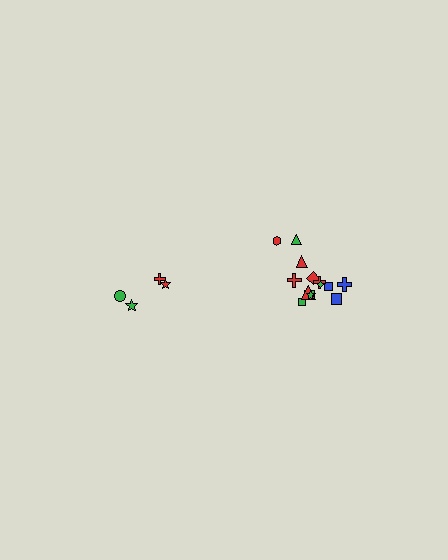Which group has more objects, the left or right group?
The right group.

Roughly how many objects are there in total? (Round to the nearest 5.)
Roughly 20 objects in total.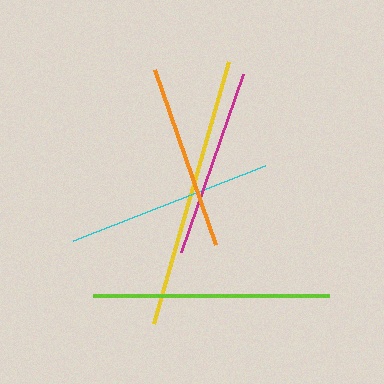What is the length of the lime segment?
The lime segment is approximately 236 pixels long.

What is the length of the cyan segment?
The cyan segment is approximately 207 pixels long.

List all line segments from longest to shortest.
From longest to shortest: yellow, lime, cyan, magenta, orange.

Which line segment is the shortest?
The orange line is the shortest at approximately 185 pixels.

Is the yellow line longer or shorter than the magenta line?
The yellow line is longer than the magenta line.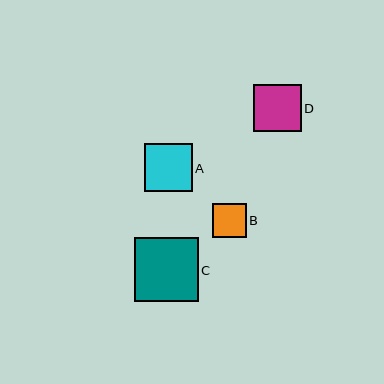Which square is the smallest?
Square B is the smallest with a size of approximately 34 pixels.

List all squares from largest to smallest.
From largest to smallest: C, D, A, B.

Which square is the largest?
Square C is the largest with a size of approximately 64 pixels.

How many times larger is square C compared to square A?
Square C is approximately 1.3 times the size of square A.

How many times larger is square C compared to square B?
Square C is approximately 1.9 times the size of square B.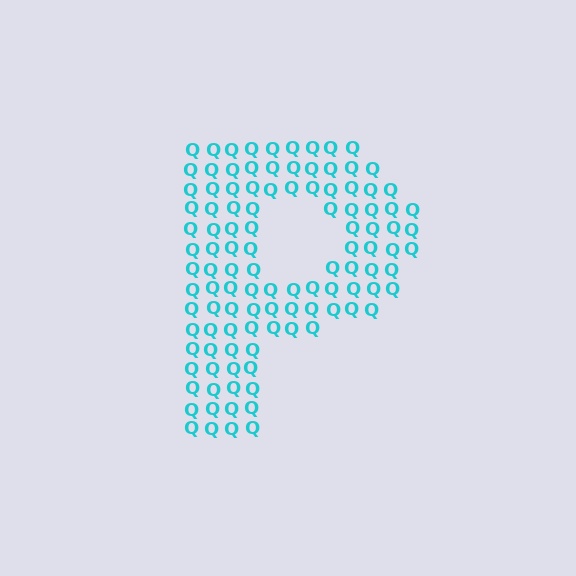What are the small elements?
The small elements are letter Q's.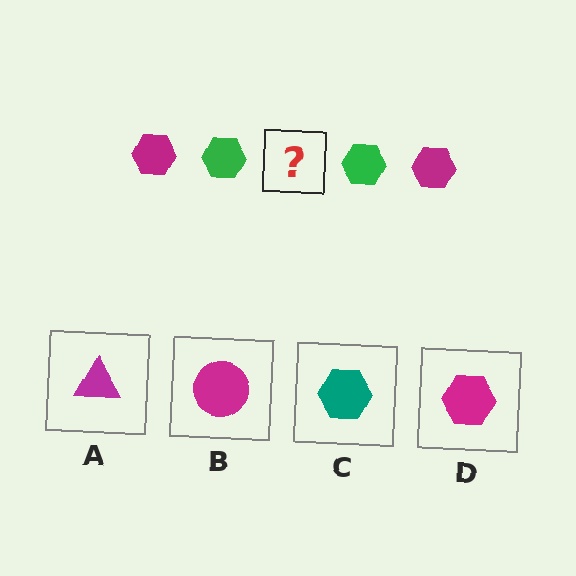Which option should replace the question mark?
Option D.